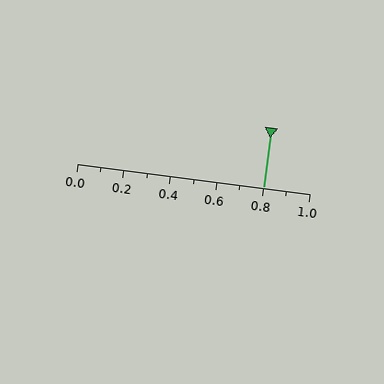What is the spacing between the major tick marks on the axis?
The major ticks are spaced 0.2 apart.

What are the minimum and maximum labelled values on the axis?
The axis runs from 0.0 to 1.0.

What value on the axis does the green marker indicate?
The marker indicates approximately 0.8.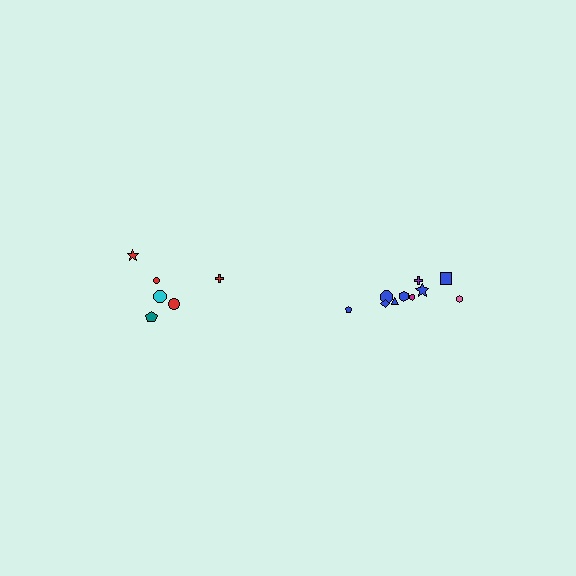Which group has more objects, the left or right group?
The right group.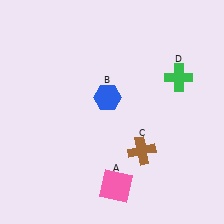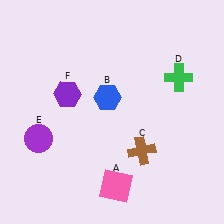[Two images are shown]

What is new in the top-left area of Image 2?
A purple hexagon (F) was added in the top-left area of Image 2.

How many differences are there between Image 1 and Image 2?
There are 2 differences between the two images.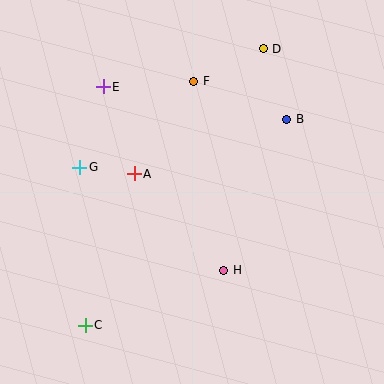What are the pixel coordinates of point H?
Point H is at (224, 270).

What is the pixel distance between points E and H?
The distance between E and H is 219 pixels.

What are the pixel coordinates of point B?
Point B is at (287, 119).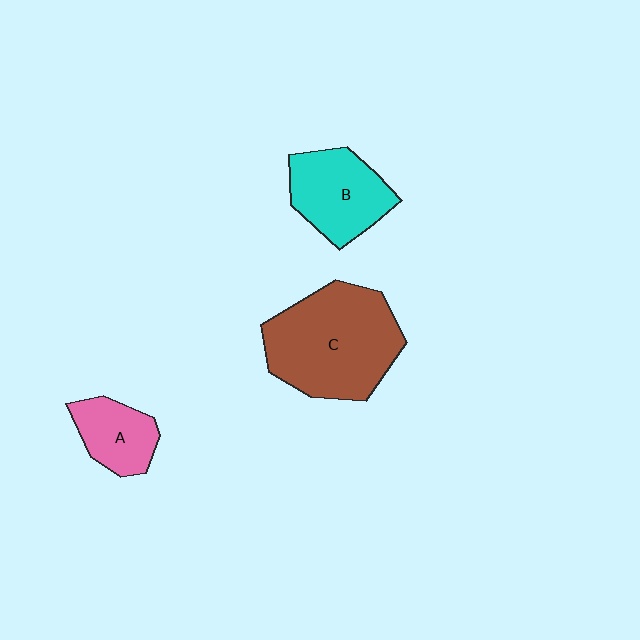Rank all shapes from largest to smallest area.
From largest to smallest: C (brown), B (cyan), A (pink).